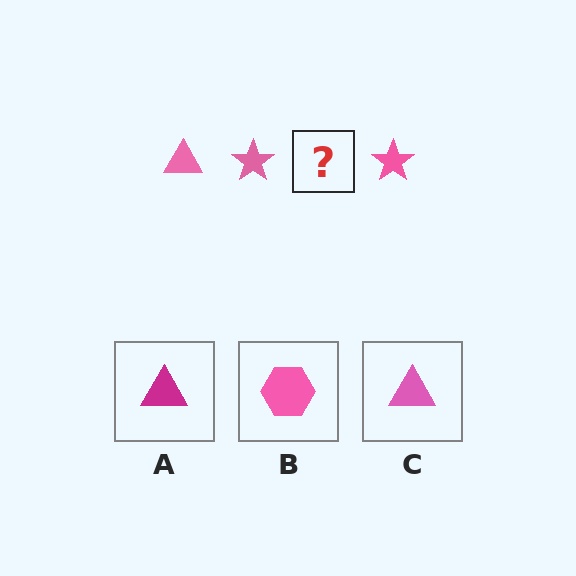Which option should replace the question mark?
Option C.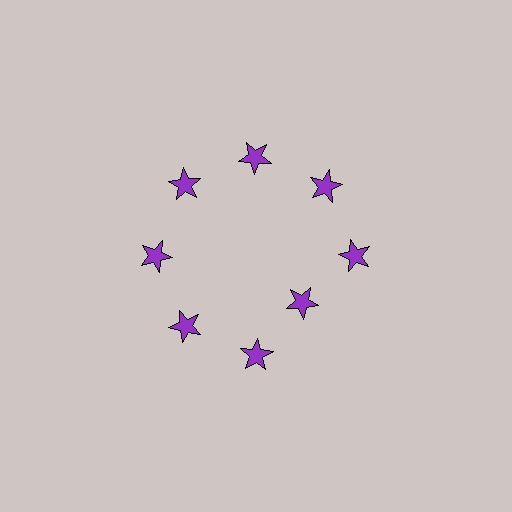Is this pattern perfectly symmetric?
No. The 8 purple stars are arranged in a ring, but one element near the 4 o'clock position is pulled inward toward the center, breaking the 8-fold rotational symmetry.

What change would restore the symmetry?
The symmetry would be restored by moving it outward, back onto the ring so that all 8 stars sit at equal angles and equal distance from the center.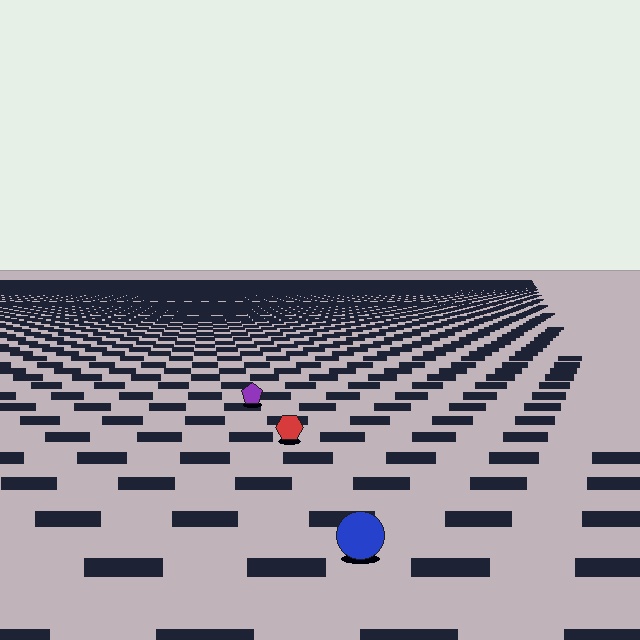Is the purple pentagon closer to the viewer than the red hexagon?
No. The red hexagon is closer — you can tell from the texture gradient: the ground texture is coarser near it.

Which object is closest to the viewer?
The blue circle is closest. The texture marks near it are larger and more spread out.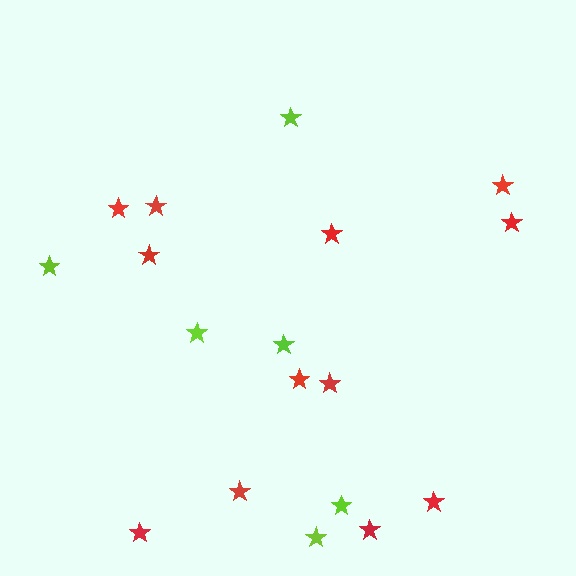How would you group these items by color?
There are 2 groups: one group of lime stars (6) and one group of red stars (12).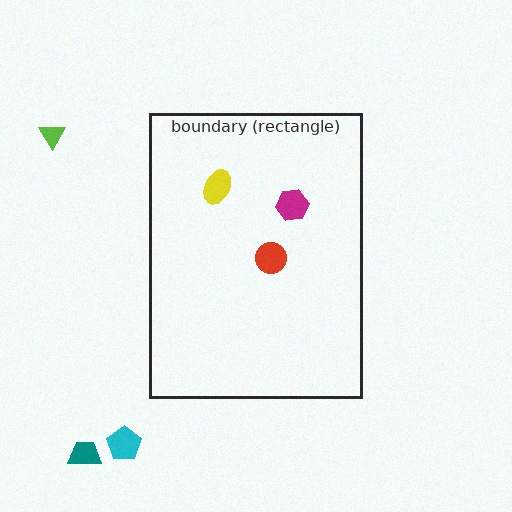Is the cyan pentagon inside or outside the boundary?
Outside.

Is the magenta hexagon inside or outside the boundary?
Inside.